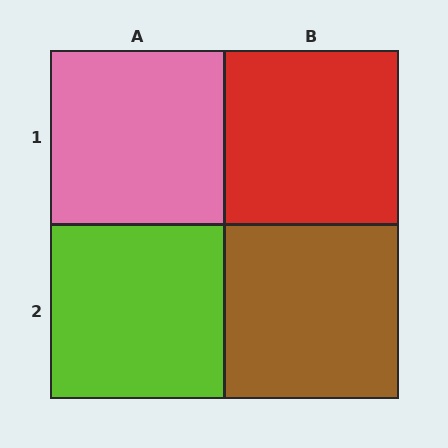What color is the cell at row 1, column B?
Red.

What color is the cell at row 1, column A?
Pink.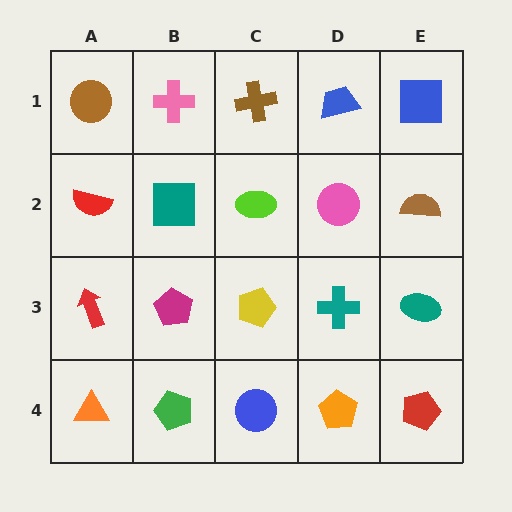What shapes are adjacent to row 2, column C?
A brown cross (row 1, column C), a yellow pentagon (row 3, column C), a teal square (row 2, column B), a pink circle (row 2, column D).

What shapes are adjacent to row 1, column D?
A pink circle (row 2, column D), a brown cross (row 1, column C), a blue square (row 1, column E).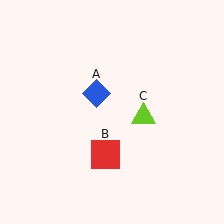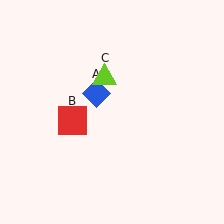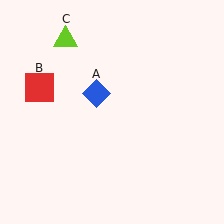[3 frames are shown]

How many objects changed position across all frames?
2 objects changed position: red square (object B), lime triangle (object C).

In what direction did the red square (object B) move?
The red square (object B) moved up and to the left.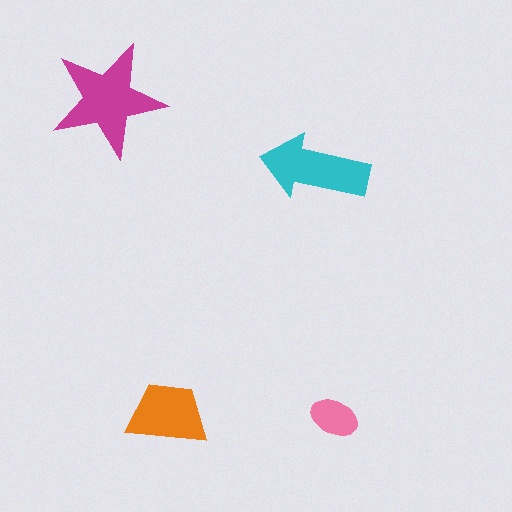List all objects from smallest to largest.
The pink ellipse, the orange trapezoid, the cyan arrow, the magenta star.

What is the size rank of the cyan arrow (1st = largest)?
2nd.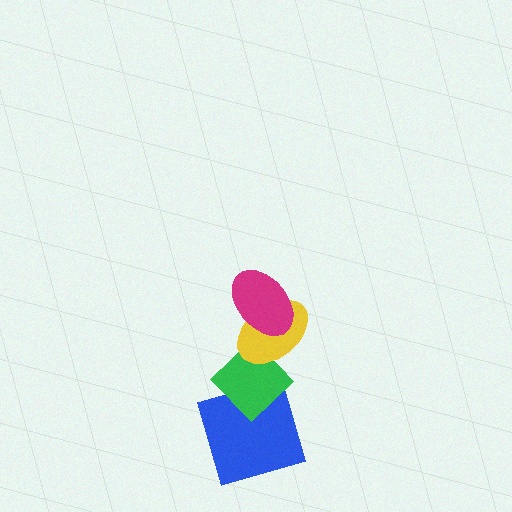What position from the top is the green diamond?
The green diamond is 3rd from the top.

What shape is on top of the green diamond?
The yellow ellipse is on top of the green diamond.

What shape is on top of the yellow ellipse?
The magenta ellipse is on top of the yellow ellipse.